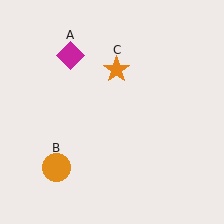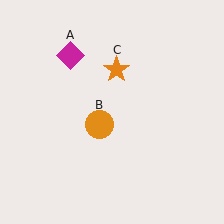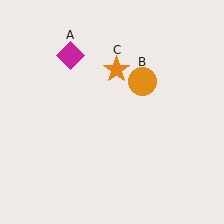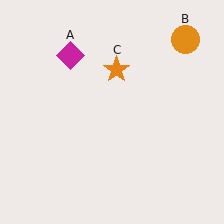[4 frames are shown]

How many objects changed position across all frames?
1 object changed position: orange circle (object B).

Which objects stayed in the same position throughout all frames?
Magenta diamond (object A) and orange star (object C) remained stationary.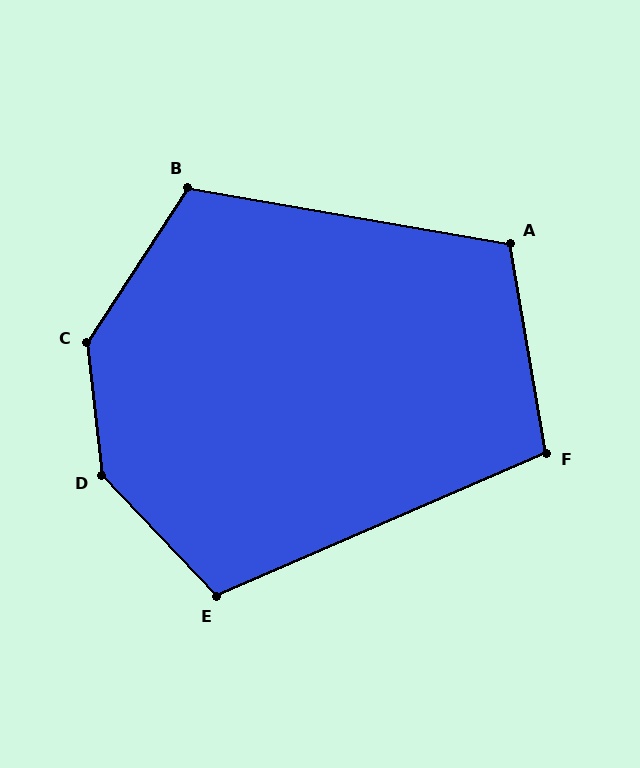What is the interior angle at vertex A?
Approximately 109 degrees (obtuse).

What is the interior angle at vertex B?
Approximately 113 degrees (obtuse).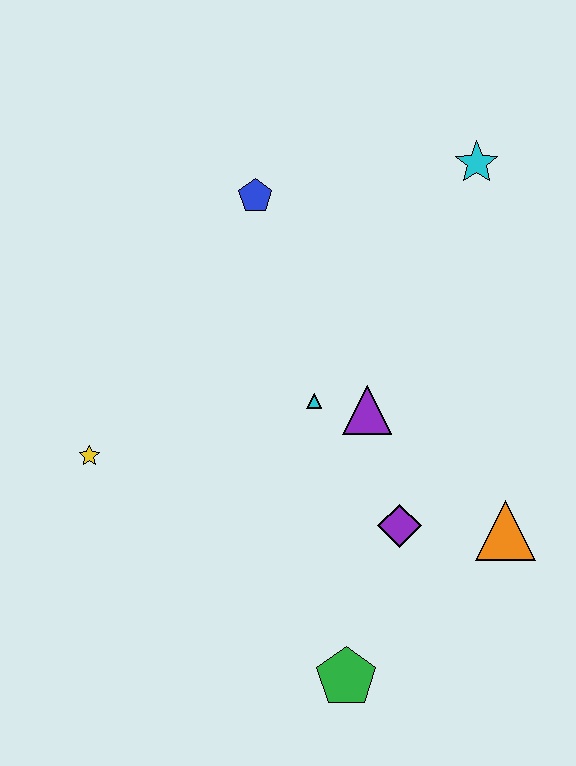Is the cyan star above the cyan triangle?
Yes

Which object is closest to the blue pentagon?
The cyan triangle is closest to the blue pentagon.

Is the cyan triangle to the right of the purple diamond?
No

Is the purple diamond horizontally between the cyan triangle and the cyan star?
Yes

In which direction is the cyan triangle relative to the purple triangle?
The cyan triangle is to the left of the purple triangle.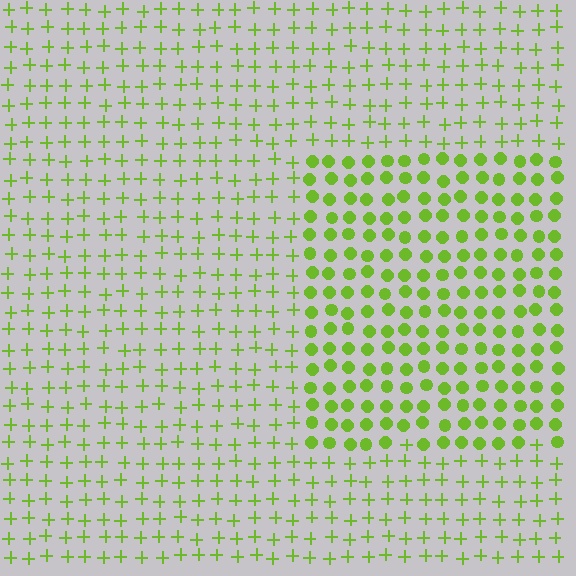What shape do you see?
I see a rectangle.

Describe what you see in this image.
The image is filled with small lime elements arranged in a uniform grid. A rectangle-shaped region contains circles, while the surrounding area contains plus signs. The boundary is defined purely by the change in element shape.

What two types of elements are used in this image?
The image uses circles inside the rectangle region and plus signs outside it.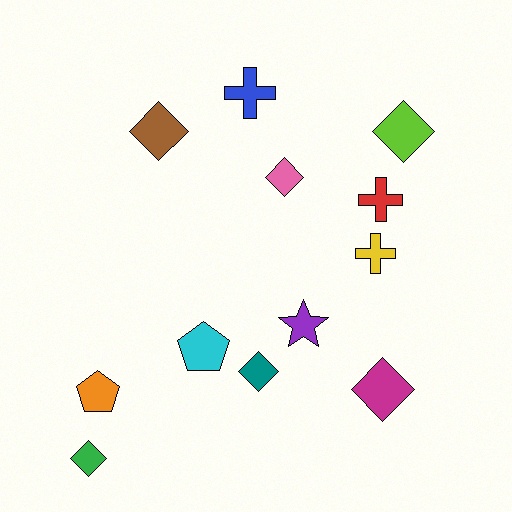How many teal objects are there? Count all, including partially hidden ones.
There is 1 teal object.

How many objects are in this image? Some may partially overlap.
There are 12 objects.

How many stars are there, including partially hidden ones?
There is 1 star.